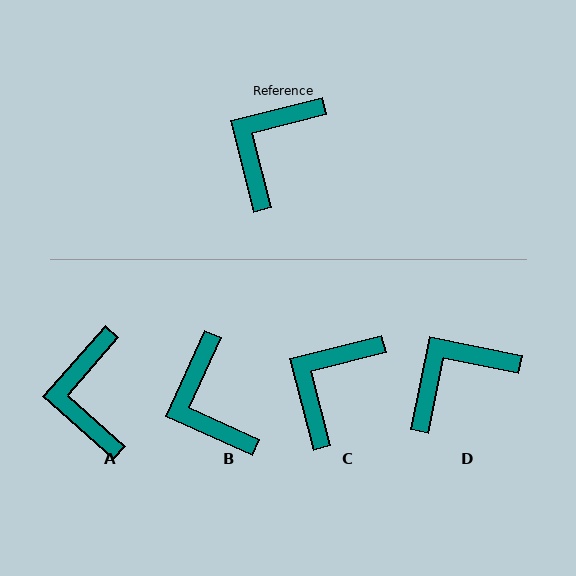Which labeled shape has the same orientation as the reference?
C.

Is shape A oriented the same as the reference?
No, it is off by about 34 degrees.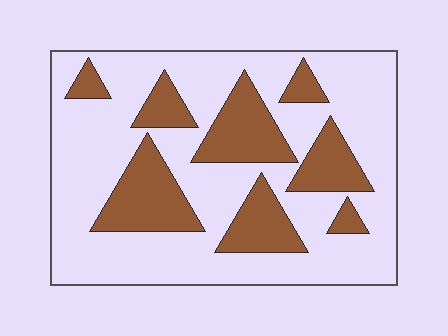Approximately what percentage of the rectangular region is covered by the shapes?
Approximately 30%.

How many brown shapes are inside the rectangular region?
8.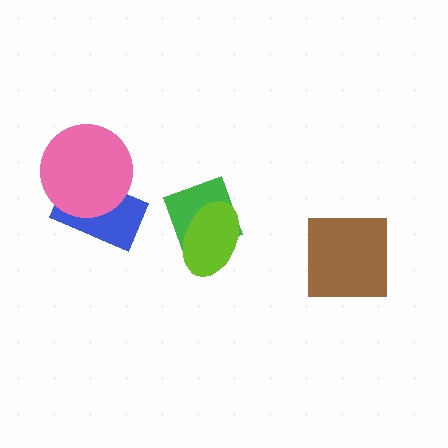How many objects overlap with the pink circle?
1 object overlaps with the pink circle.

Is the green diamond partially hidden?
Yes, it is partially covered by another shape.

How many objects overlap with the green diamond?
1 object overlaps with the green diamond.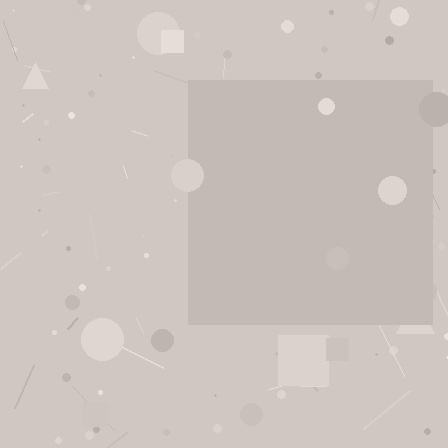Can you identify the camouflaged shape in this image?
The camouflaged shape is a square.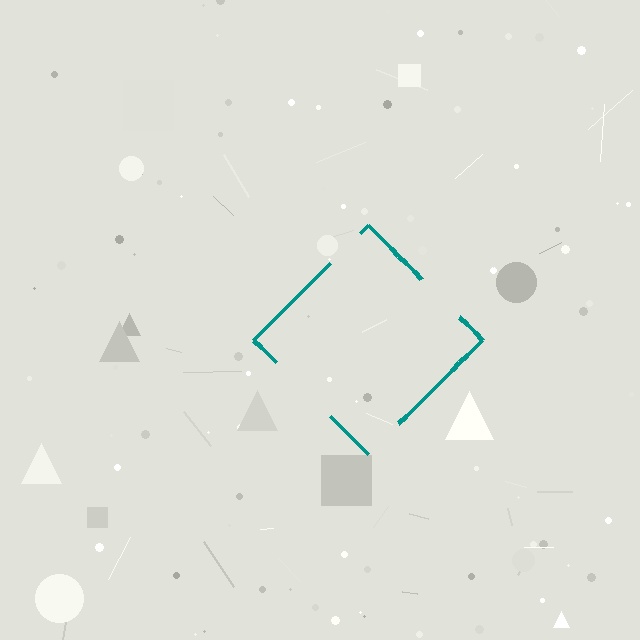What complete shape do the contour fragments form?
The contour fragments form a diamond.